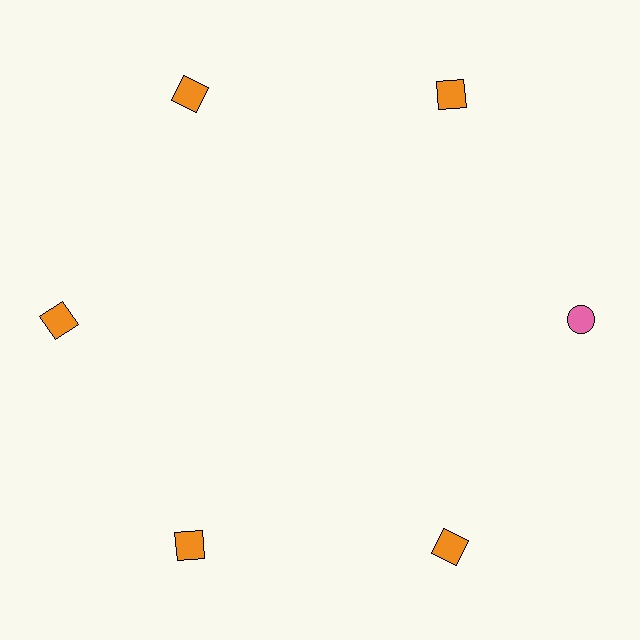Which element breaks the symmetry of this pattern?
The pink circle at roughly the 3 o'clock position breaks the symmetry. All other shapes are orange squares.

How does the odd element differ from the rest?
It differs in both color (pink instead of orange) and shape (circle instead of square).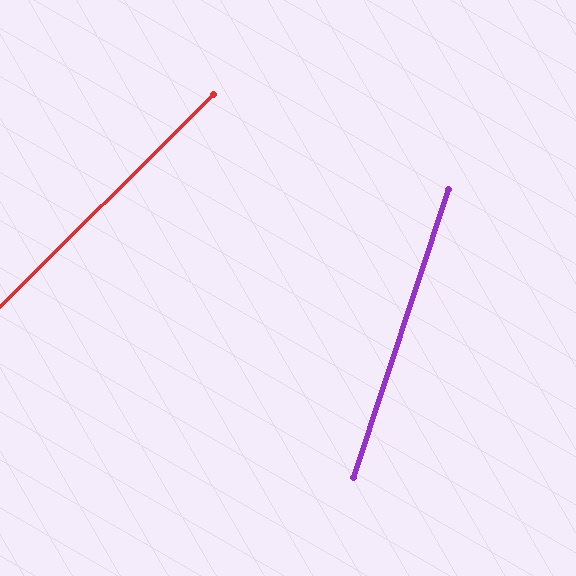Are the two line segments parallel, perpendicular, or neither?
Neither parallel nor perpendicular — they differ by about 27°.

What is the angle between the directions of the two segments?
Approximately 27 degrees.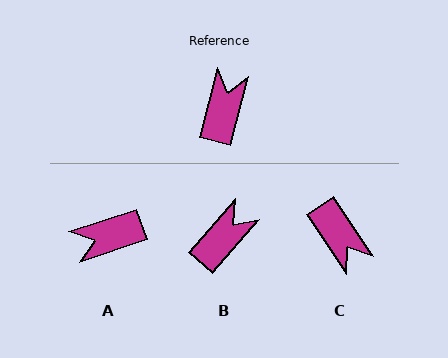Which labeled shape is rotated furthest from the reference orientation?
C, about 131 degrees away.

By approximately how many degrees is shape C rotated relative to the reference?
Approximately 131 degrees clockwise.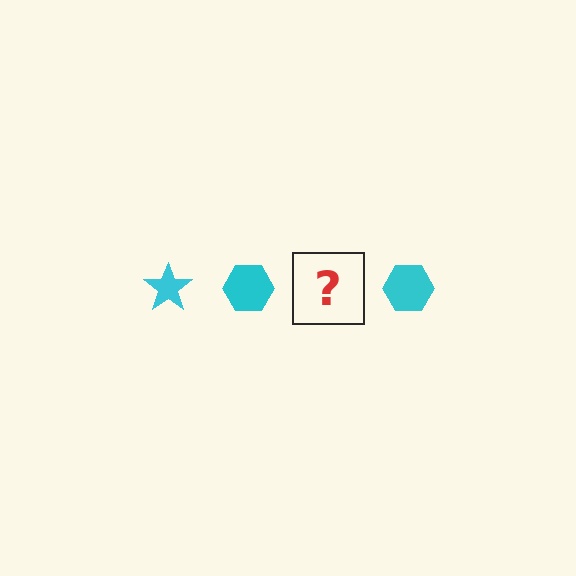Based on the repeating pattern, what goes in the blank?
The blank should be a cyan star.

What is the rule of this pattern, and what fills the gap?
The rule is that the pattern cycles through star, hexagon shapes in cyan. The gap should be filled with a cyan star.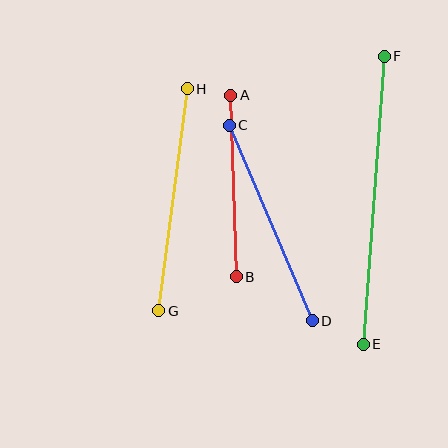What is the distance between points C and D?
The distance is approximately 213 pixels.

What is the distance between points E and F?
The distance is approximately 289 pixels.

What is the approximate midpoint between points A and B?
The midpoint is at approximately (233, 186) pixels.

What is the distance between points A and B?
The distance is approximately 182 pixels.